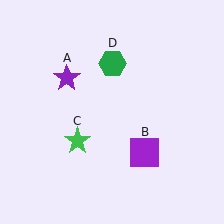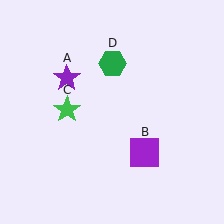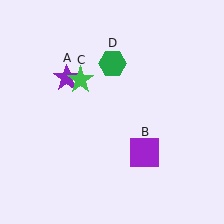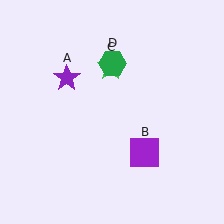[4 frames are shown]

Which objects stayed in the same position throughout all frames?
Purple star (object A) and purple square (object B) and green hexagon (object D) remained stationary.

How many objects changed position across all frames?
1 object changed position: green star (object C).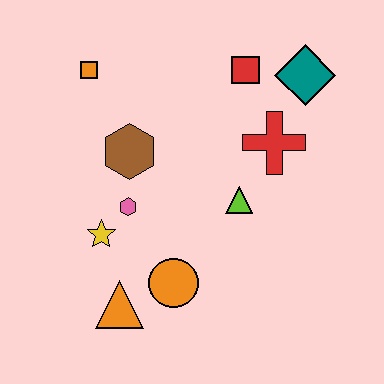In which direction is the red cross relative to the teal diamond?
The red cross is below the teal diamond.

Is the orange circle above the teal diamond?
No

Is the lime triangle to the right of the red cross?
No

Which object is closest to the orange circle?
The orange triangle is closest to the orange circle.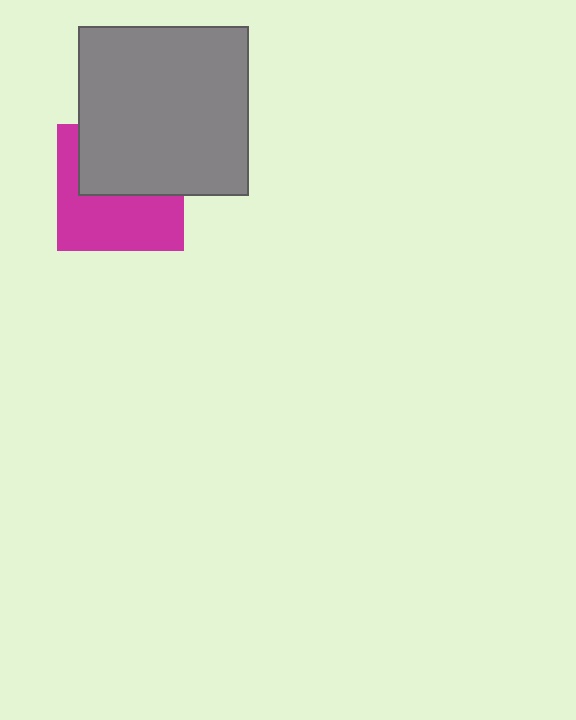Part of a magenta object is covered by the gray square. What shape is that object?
It is a square.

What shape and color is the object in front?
The object in front is a gray square.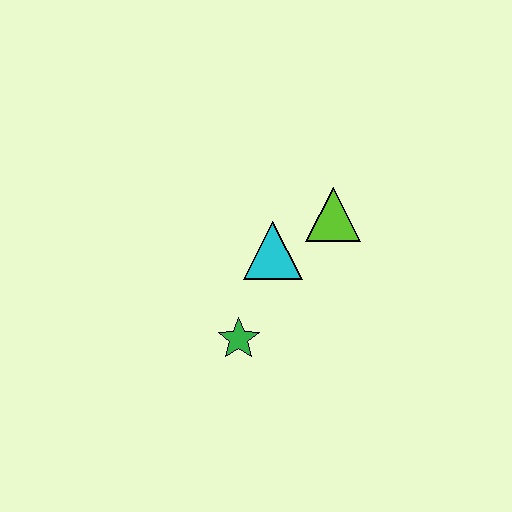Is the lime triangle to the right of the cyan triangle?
Yes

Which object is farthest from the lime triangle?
The green star is farthest from the lime triangle.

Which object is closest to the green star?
The cyan triangle is closest to the green star.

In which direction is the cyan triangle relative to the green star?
The cyan triangle is above the green star.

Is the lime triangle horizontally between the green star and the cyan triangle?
No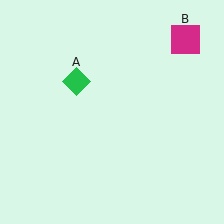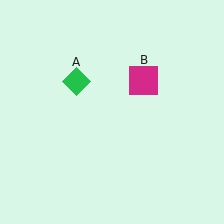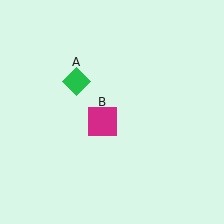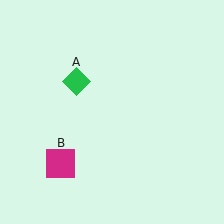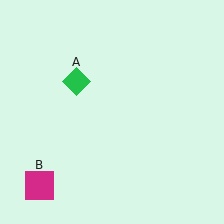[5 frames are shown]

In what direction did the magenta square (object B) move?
The magenta square (object B) moved down and to the left.